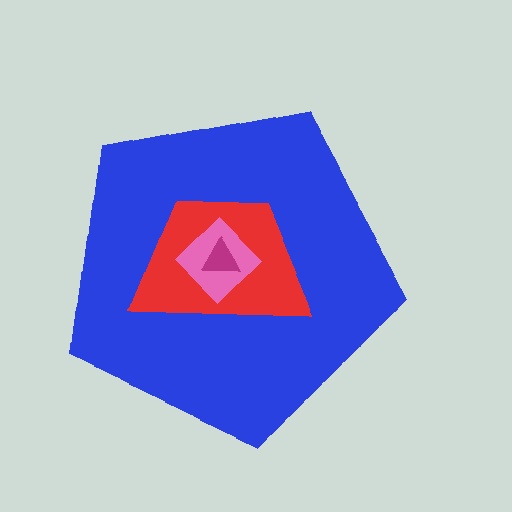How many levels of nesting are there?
4.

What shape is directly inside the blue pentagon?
The red trapezoid.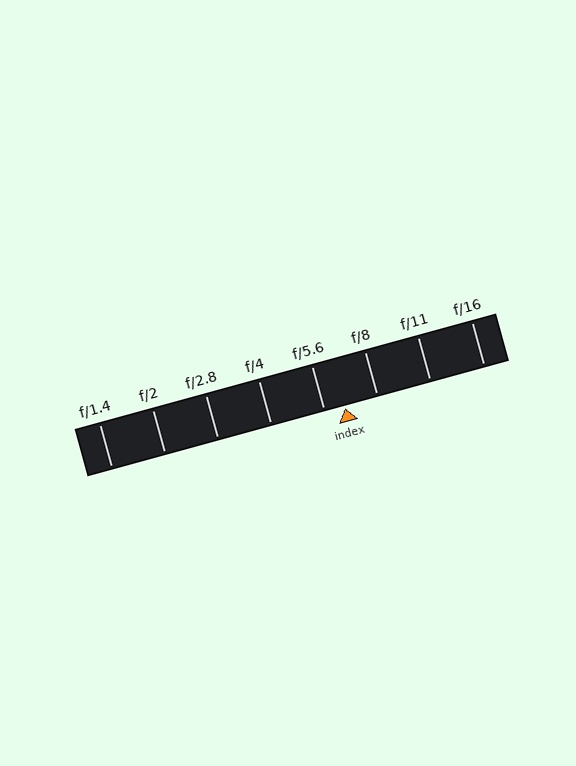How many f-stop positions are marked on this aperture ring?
There are 8 f-stop positions marked.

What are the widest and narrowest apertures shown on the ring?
The widest aperture shown is f/1.4 and the narrowest is f/16.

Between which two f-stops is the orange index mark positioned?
The index mark is between f/5.6 and f/8.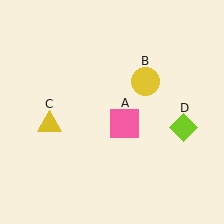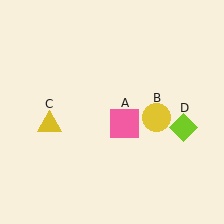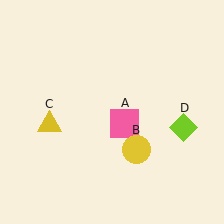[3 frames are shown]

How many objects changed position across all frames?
1 object changed position: yellow circle (object B).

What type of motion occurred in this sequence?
The yellow circle (object B) rotated clockwise around the center of the scene.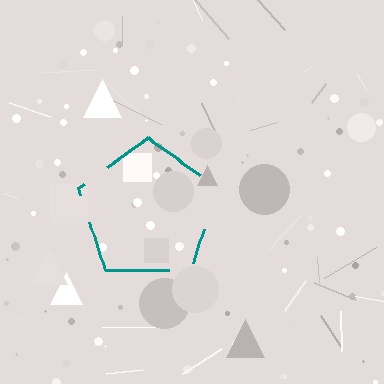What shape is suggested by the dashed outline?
The dashed outline suggests a pentagon.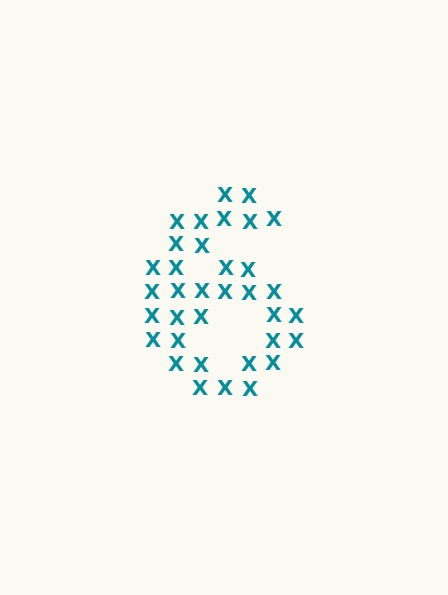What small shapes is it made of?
It is made of small letter X's.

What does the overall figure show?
The overall figure shows the digit 6.